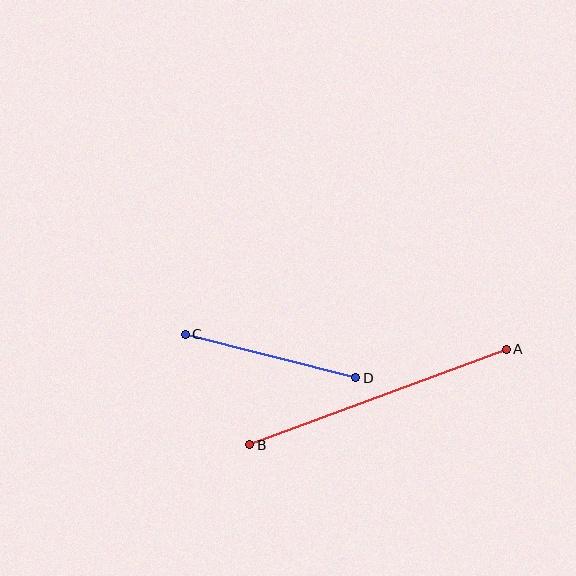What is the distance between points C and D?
The distance is approximately 176 pixels.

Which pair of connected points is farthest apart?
Points A and B are farthest apart.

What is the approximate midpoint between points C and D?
The midpoint is at approximately (270, 356) pixels.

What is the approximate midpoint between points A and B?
The midpoint is at approximately (378, 397) pixels.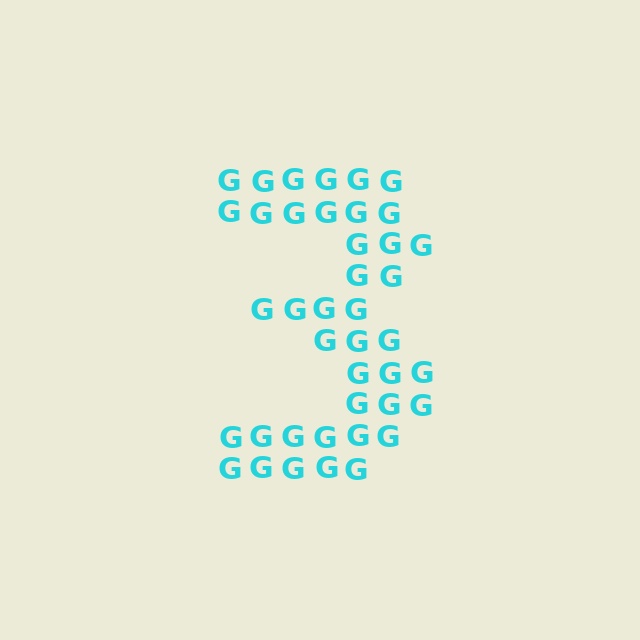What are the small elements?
The small elements are letter G's.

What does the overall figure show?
The overall figure shows the digit 3.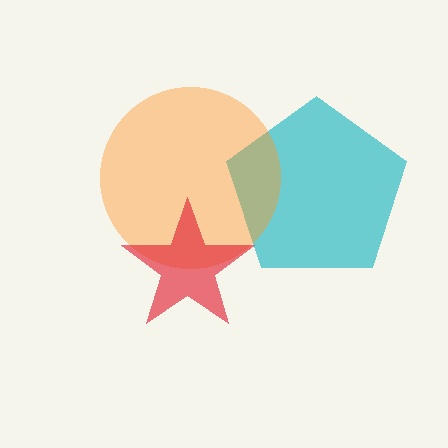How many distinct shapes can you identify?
There are 3 distinct shapes: a cyan pentagon, an orange circle, a red star.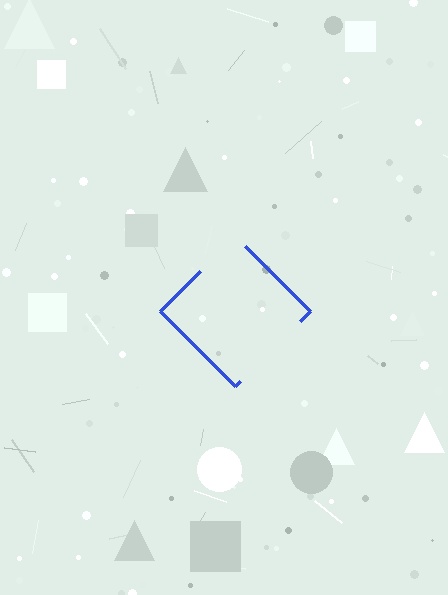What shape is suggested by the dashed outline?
The dashed outline suggests a diamond.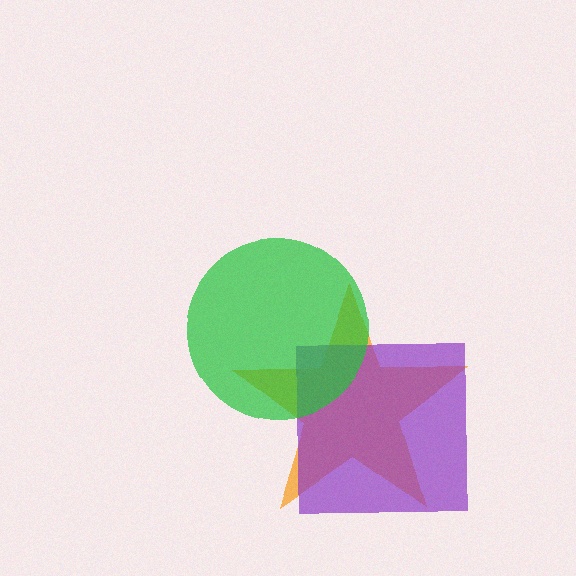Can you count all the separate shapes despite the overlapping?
Yes, there are 3 separate shapes.